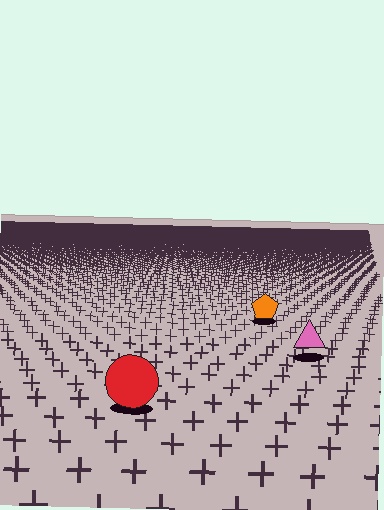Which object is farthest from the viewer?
The orange pentagon is farthest from the viewer. It appears smaller and the ground texture around it is denser.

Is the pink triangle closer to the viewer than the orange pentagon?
Yes. The pink triangle is closer — you can tell from the texture gradient: the ground texture is coarser near it.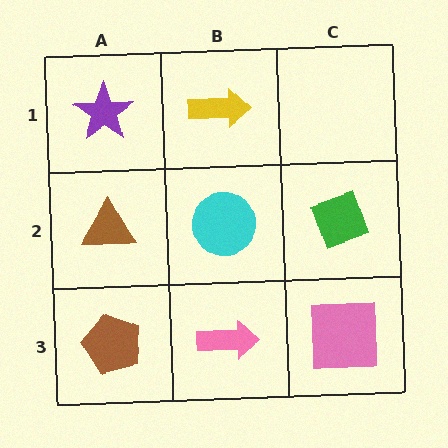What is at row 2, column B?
A cyan circle.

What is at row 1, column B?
A yellow arrow.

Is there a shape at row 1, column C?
No, that cell is empty.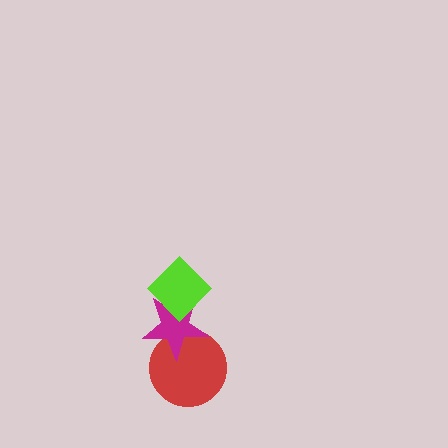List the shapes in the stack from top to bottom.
From top to bottom: the lime diamond, the magenta star, the red circle.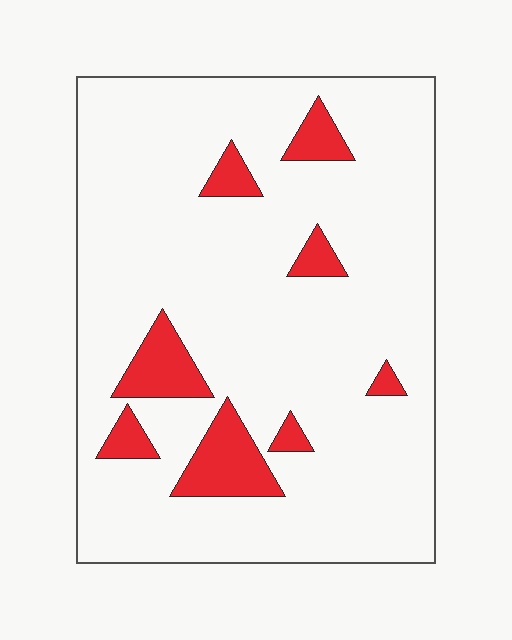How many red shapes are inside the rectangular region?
8.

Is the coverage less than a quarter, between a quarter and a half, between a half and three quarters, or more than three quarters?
Less than a quarter.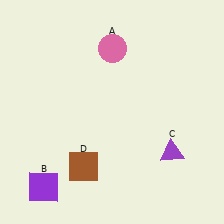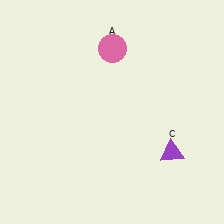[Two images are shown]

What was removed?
The brown square (D), the purple square (B) were removed in Image 2.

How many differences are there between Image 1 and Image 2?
There are 2 differences between the two images.